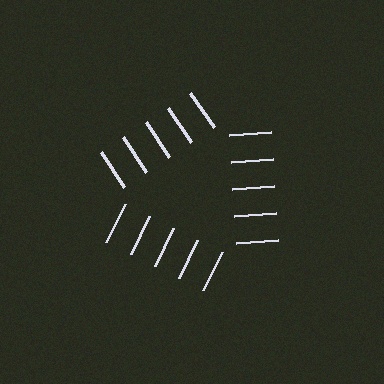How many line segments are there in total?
15 — 5 along each of the 3 edges.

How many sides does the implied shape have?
3 sides — the line-ends trace a triangle.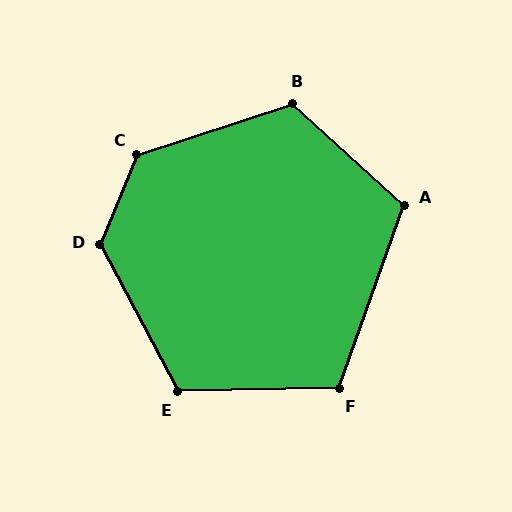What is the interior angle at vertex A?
Approximately 113 degrees (obtuse).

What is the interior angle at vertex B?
Approximately 120 degrees (obtuse).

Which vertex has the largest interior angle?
C, at approximately 130 degrees.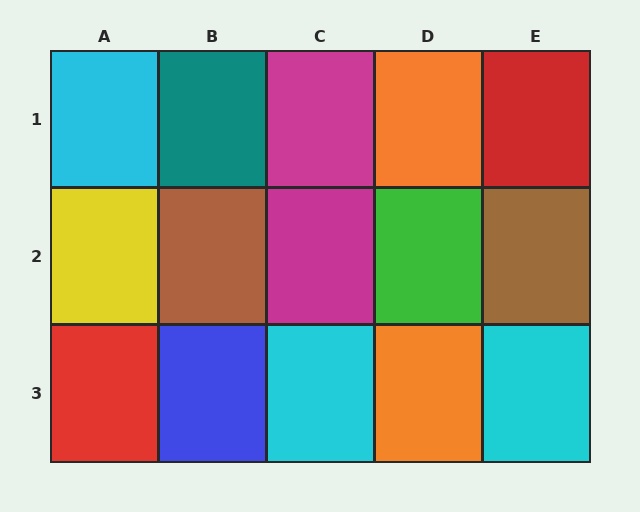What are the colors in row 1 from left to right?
Cyan, teal, magenta, orange, red.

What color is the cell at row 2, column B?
Brown.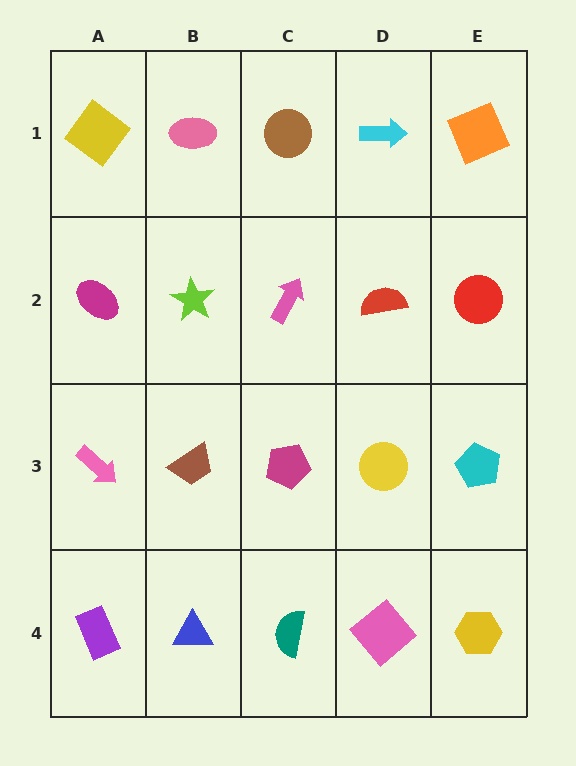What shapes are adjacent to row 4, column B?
A brown trapezoid (row 3, column B), a purple rectangle (row 4, column A), a teal semicircle (row 4, column C).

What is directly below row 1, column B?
A lime star.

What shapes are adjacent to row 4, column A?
A pink arrow (row 3, column A), a blue triangle (row 4, column B).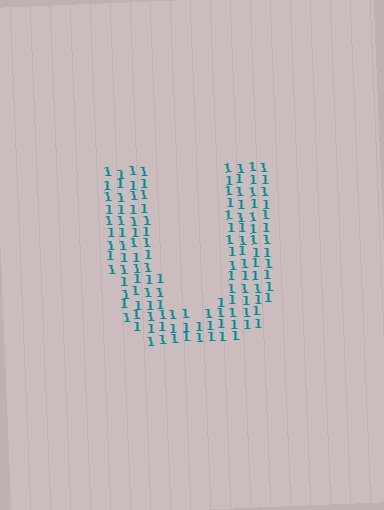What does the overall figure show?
The overall figure shows the letter U.